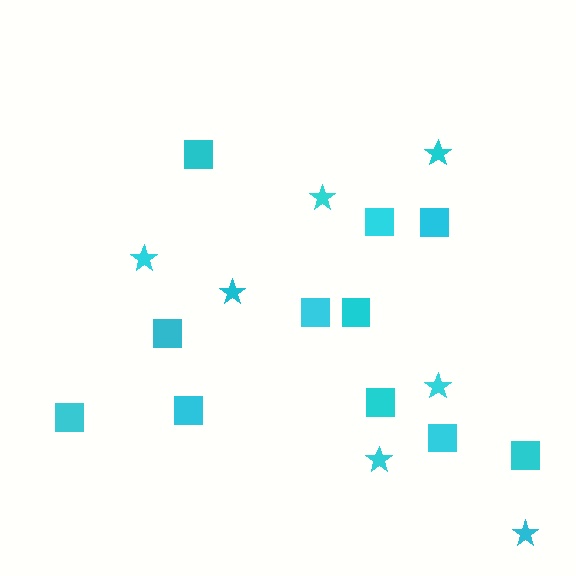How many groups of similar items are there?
There are 2 groups: one group of squares (11) and one group of stars (7).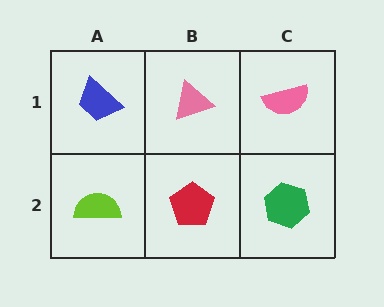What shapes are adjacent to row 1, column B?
A red pentagon (row 2, column B), a blue trapezoid (row 1, column A), a pink semicircle (row 1, column C).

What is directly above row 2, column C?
A pink semicircle.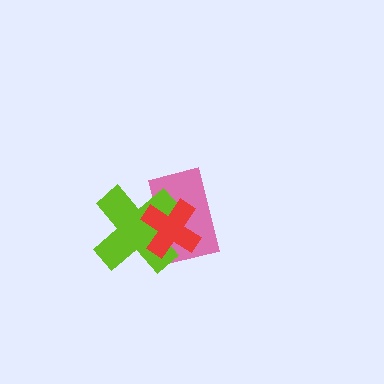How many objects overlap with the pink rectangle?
2 objects overlap with the pink rectangle.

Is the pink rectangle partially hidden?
Yes, it is partially covered by another shape.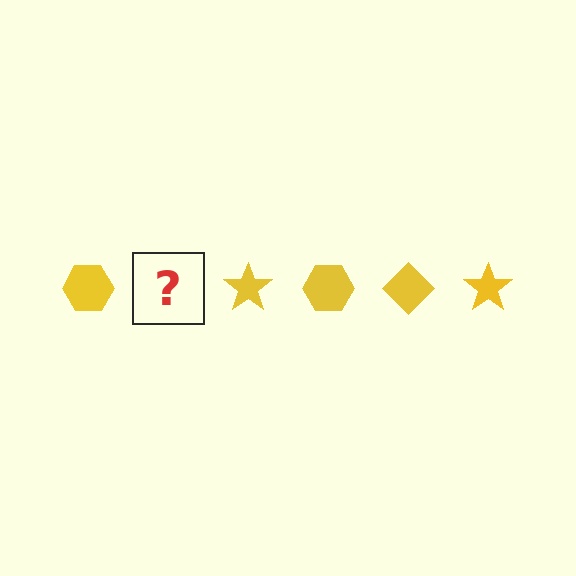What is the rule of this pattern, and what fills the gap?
The rule is that the pattern cycles through hexagon, diamond, star shapes in yellow. The gap should be filled with a yellow diamond.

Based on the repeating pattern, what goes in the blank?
The blank should be a yellow diamond.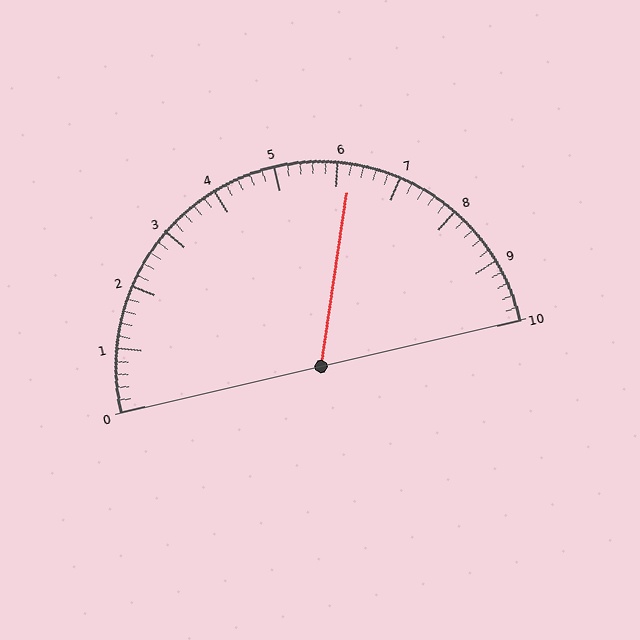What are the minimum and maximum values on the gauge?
The gauge ranges from 0 to 10.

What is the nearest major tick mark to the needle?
The nearest major tick mark is 6.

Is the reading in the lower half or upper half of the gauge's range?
The reading is in the upper half of the range (0 to 10).